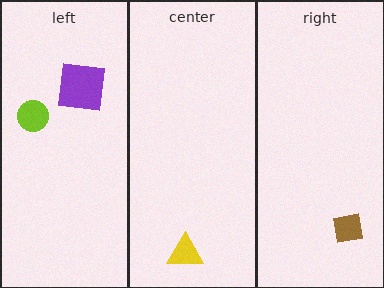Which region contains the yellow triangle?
The center region.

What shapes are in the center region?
The yellow triangle.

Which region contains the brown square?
The right region.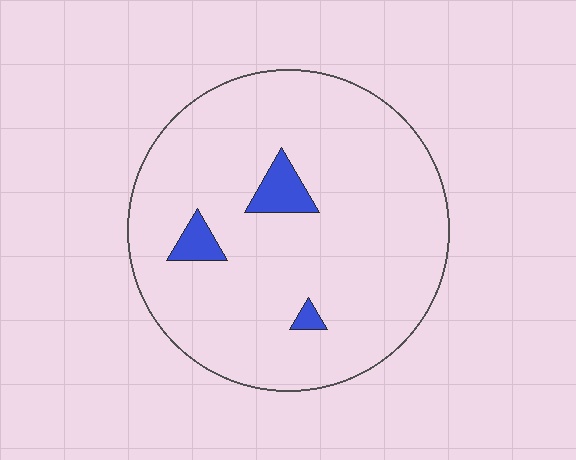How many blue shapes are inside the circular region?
3.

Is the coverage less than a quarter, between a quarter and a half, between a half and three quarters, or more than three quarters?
Less than a quarter.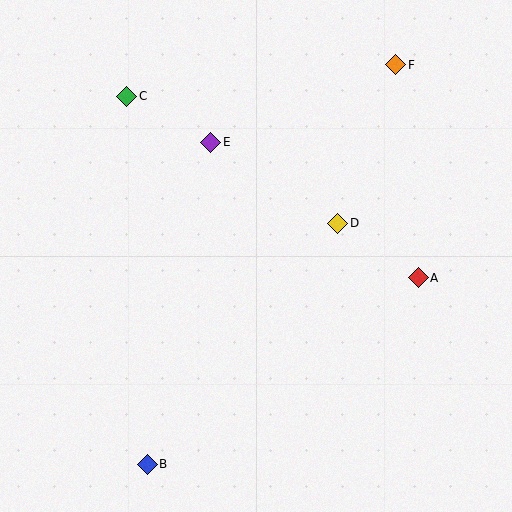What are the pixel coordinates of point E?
Point E is at (211, 142).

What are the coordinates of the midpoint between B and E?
The midpoint between B and E is at (179, 303).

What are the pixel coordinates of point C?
Point C is at (127, 97).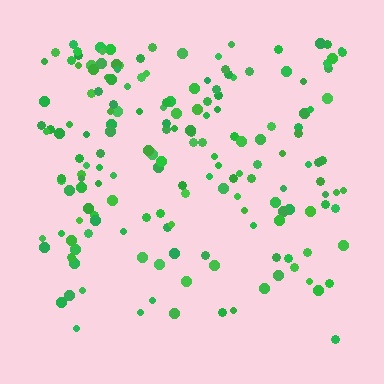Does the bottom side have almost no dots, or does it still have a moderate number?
Still a moderate number, just noticeably fewer than the top.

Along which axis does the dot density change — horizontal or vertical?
Vertical.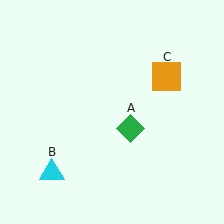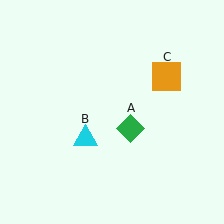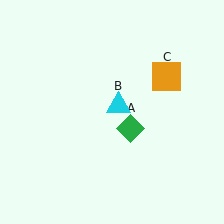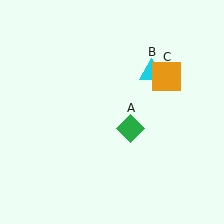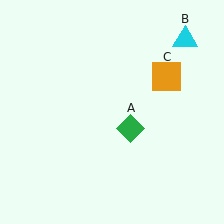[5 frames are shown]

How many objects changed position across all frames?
1 object changed position: cyan triangle (object B).